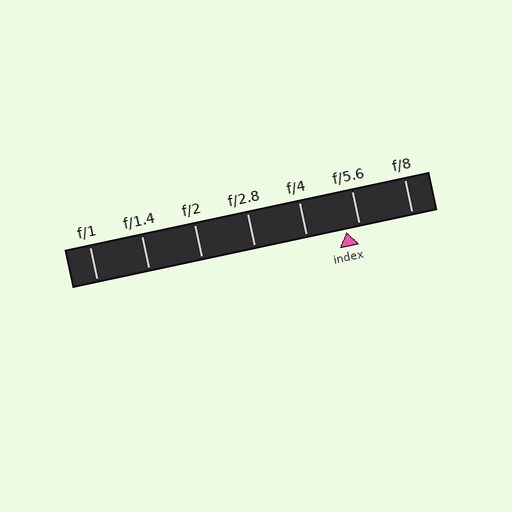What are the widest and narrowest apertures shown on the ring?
The widest aperture shown is f/1 and the narrowest is f/8.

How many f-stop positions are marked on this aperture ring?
There are 7 f-stop positions marked.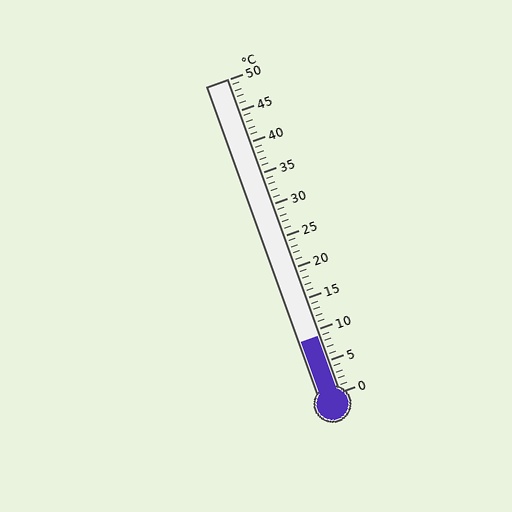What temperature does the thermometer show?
The thermometer shows approximately 9°C.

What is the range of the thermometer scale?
The thermometer scale ranges from 0°C to 50°C.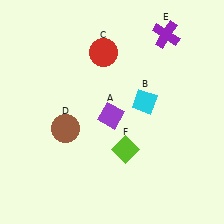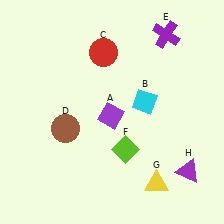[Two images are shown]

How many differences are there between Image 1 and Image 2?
There are 2 differences between the two images.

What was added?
A yellow triangle (G), a purple triangle (H) were added in Image 2.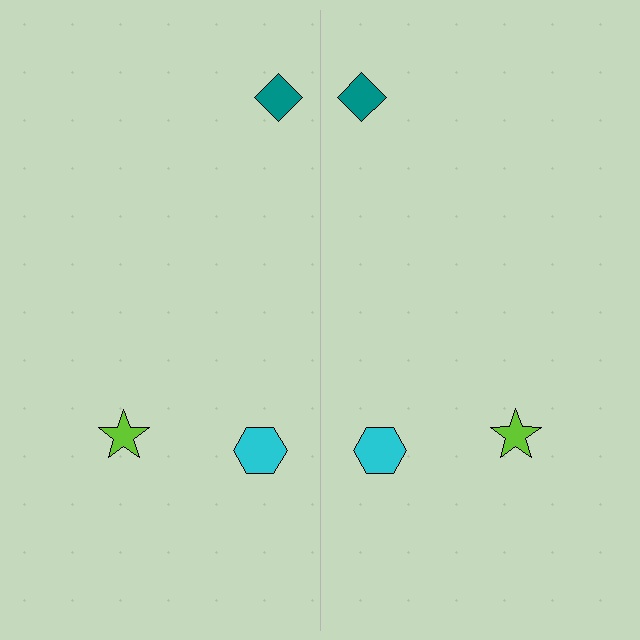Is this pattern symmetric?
Yes, this pattern has bilateral (reflection) symmetry.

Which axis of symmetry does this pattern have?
The pattern has a vertical axis of symmetry running through the center of the image.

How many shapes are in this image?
There are 6 shapes in this image.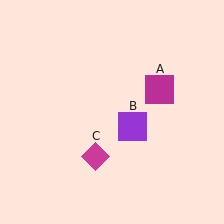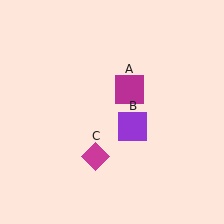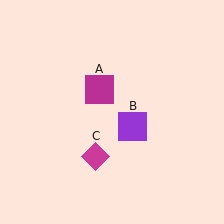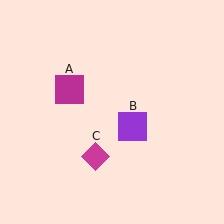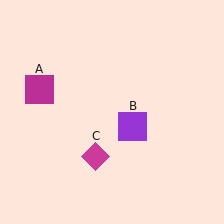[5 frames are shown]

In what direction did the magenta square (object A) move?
The magenta square (object A) moved left.